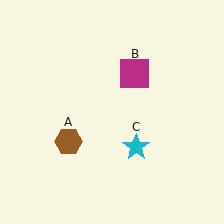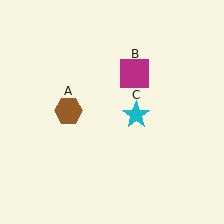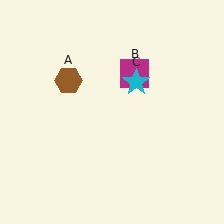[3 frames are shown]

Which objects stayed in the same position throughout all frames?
Magenta square (object B) remained stationary.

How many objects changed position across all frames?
2 objects changed position: brown hexagon (object A), cyan star (object C).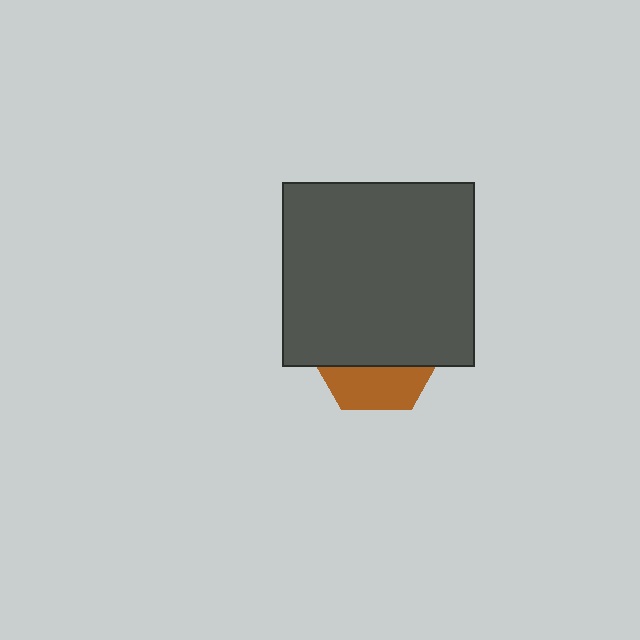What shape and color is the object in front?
The object in front is a dark gray rectangle.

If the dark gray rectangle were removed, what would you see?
You would see the complete brown hexagon.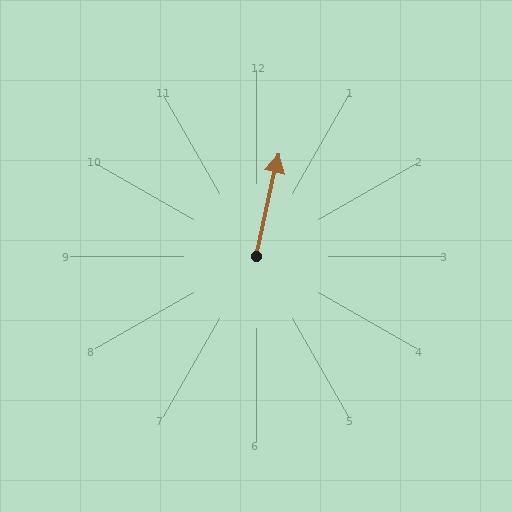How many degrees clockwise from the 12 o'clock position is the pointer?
Approximately 13 degrees.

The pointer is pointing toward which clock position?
Roughly 12 o'clock.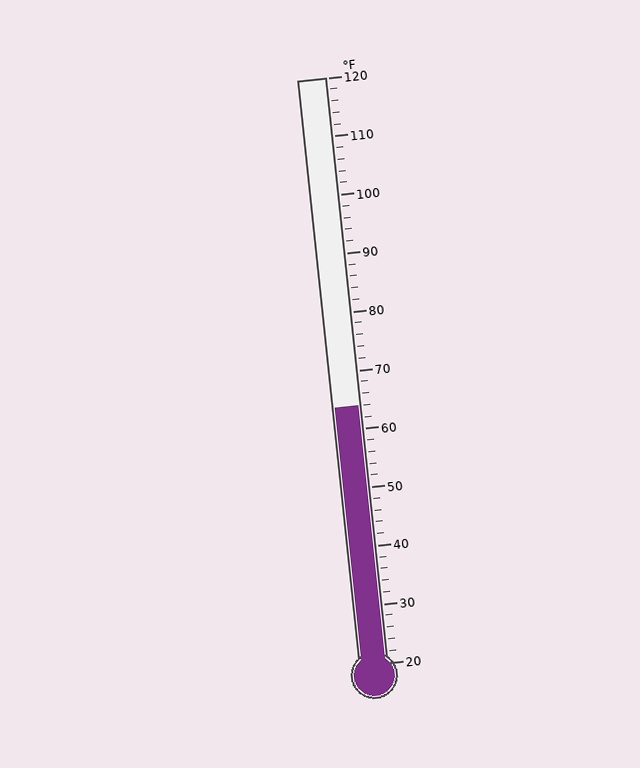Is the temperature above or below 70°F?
The temperature is below 70°F.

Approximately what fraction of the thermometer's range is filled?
The thermometer is filled to approximately 45% of its range.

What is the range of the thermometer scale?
The thermometer scale ranges from 20°F to 120°F.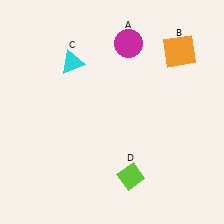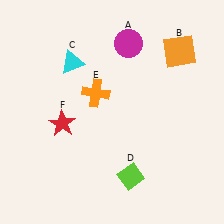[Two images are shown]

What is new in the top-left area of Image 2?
An orange cross (E) was added in the top-left area of Image 2.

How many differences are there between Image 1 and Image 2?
There are 2 differences between the two images.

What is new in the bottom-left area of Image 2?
A red star (F) was added in the bottom-left area of Image 2.